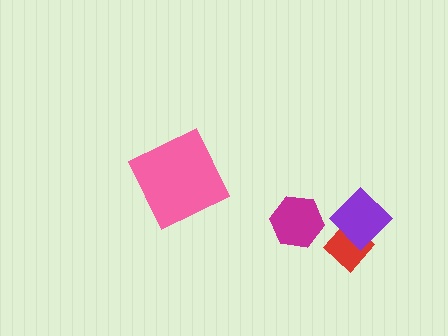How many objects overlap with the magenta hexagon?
0 objects overlap with the magenta hexagon.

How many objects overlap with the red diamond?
1 object overlaps with the red diamond.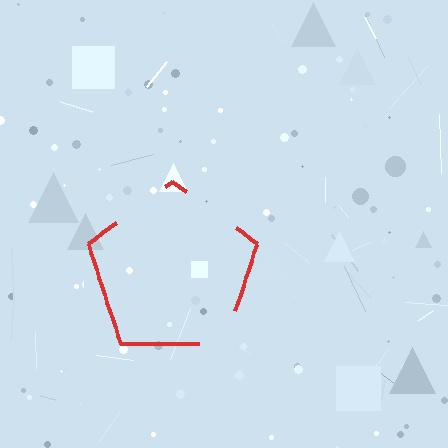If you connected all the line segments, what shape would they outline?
They would outline a pentagon.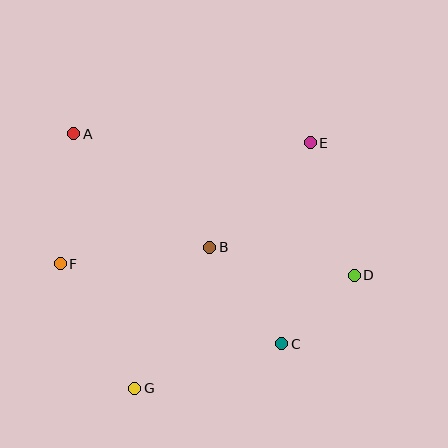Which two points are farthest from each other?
Points A and D are farthest from each other.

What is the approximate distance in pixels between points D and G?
The distance between D and G is approximately 247 pixels.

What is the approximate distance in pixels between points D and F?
The distance between D and F is approximately 294 pixels.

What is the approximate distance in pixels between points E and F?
The distance between E and F is approximately 278 pixels.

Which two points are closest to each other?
Points C and D are closest to each other.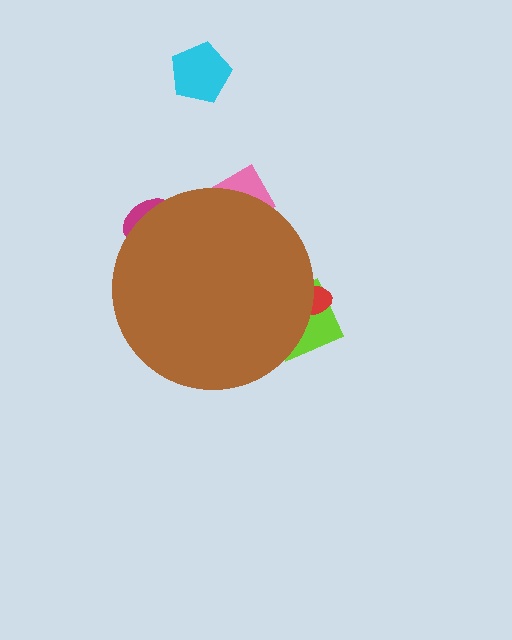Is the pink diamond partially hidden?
Yes, the pink diamond is partially hidden behind the brown circle.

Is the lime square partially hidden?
Yes, the lime square is partially hidden behind the brown circle.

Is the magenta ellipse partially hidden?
Yes, the magenta ellipse is partially hidden behind the brown circle.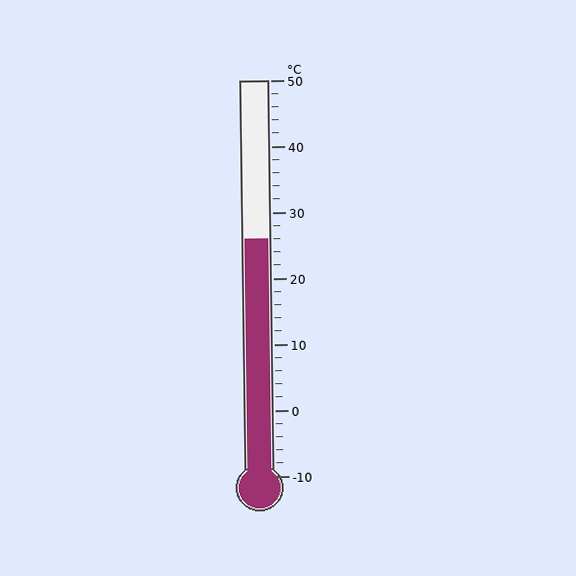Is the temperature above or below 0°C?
The temperature is above 0°C.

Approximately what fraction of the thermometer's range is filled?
The thermometer is filled to approximately 60% of its range.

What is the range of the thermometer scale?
The thermometer scale ranges from -10°C to 50°C.